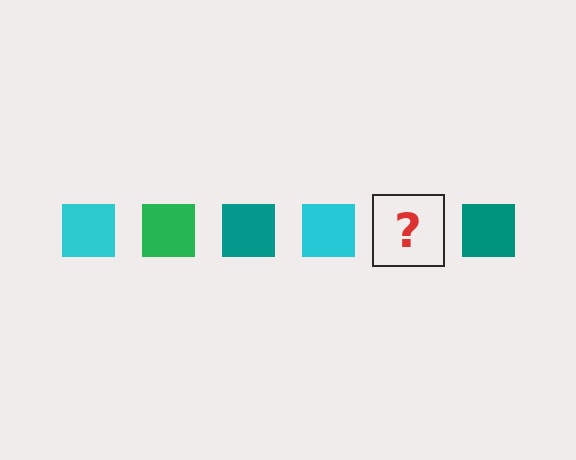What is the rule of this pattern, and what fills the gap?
The rule is that the pattern cycles through cyan, green, teal squares. The gap should be filled with a green square.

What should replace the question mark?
The question mark should be replaced with a green square.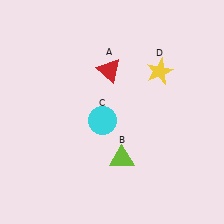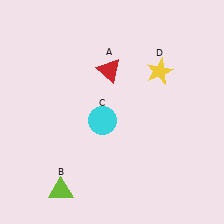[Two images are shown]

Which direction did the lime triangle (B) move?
The lime triangle (B) moved left.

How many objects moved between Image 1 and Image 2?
1 object moved between the two images.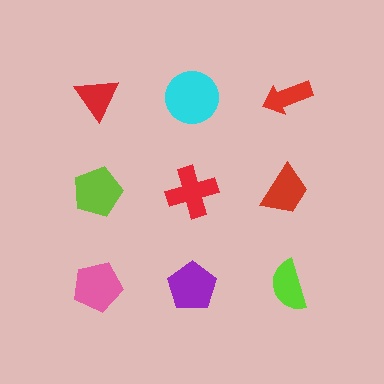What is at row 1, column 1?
A red triangle.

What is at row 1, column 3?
A red arrow.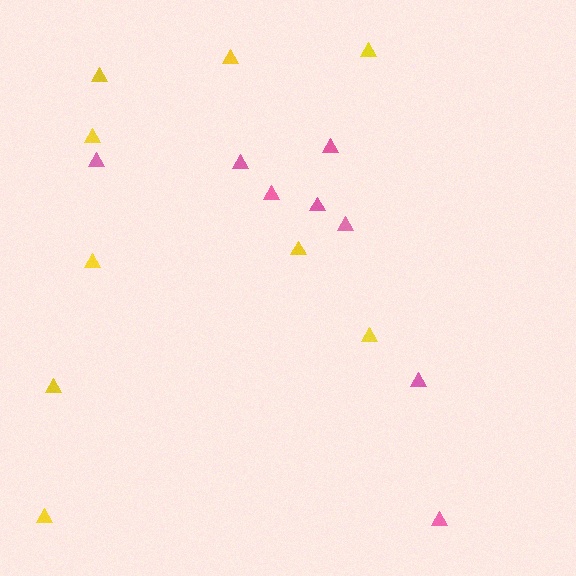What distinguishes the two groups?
There are 2 groups: one group of pink triangles (8) and one group of yellow triangles (9).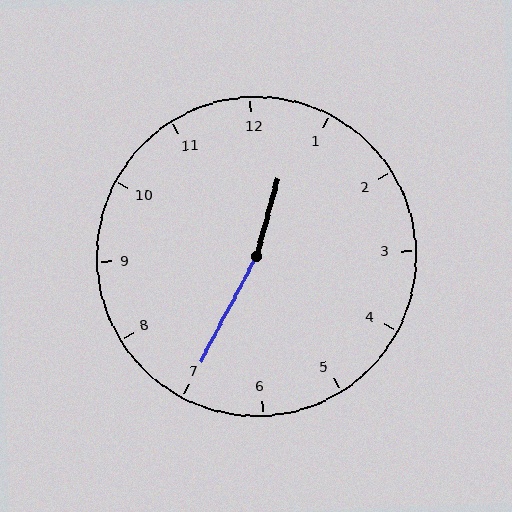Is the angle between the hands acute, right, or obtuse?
It is obtuse.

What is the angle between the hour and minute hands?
Approximately 168 degrees.